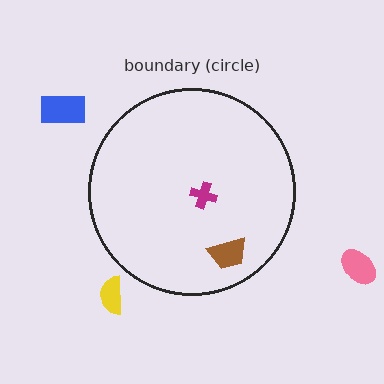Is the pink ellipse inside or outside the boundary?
Outside.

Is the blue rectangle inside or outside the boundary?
Outside.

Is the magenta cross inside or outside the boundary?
Inside.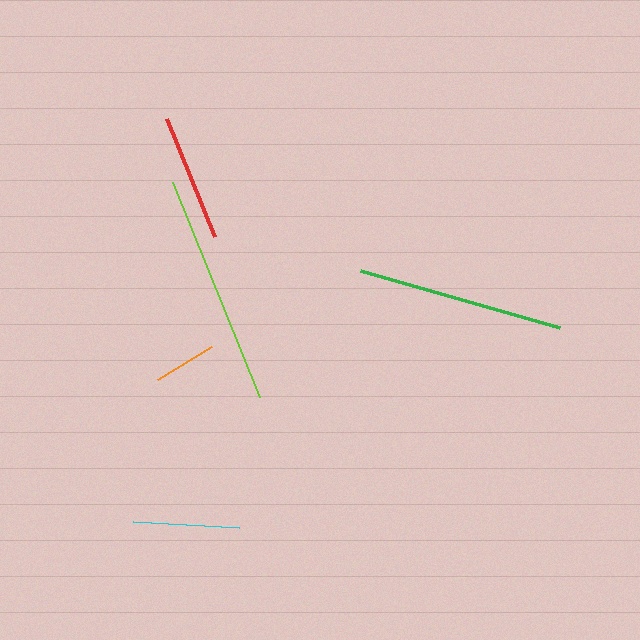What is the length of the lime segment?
The lime segment is approximately 232 pixels long.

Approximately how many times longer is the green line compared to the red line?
The green line is approximately 1.6 times the length of the red line.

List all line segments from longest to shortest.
From longest to shortest: lime, green, red, cyan, orange.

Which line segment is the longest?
The lime line is the longest at approximately 232 pixels.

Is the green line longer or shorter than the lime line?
The lime line is longer than the green line.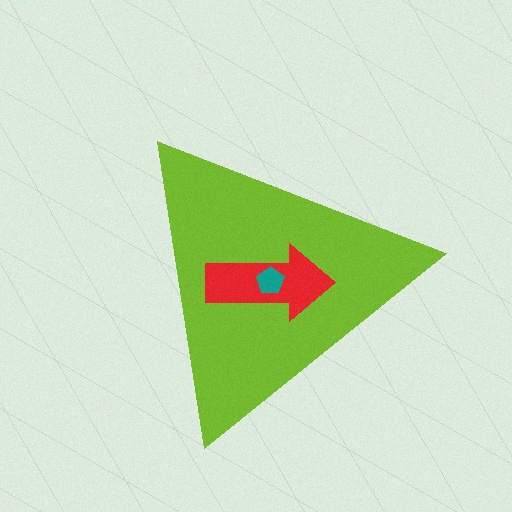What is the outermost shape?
The lime triangle.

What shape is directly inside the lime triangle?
The red arrow.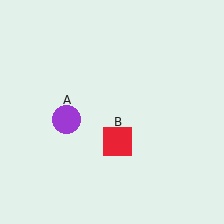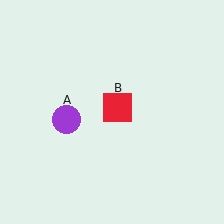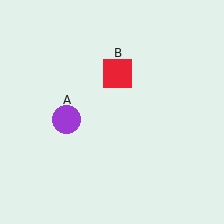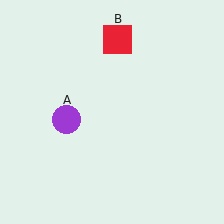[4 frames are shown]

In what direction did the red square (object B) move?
The red square (object B) moved up.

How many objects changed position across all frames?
1 object changed position: red square (object B).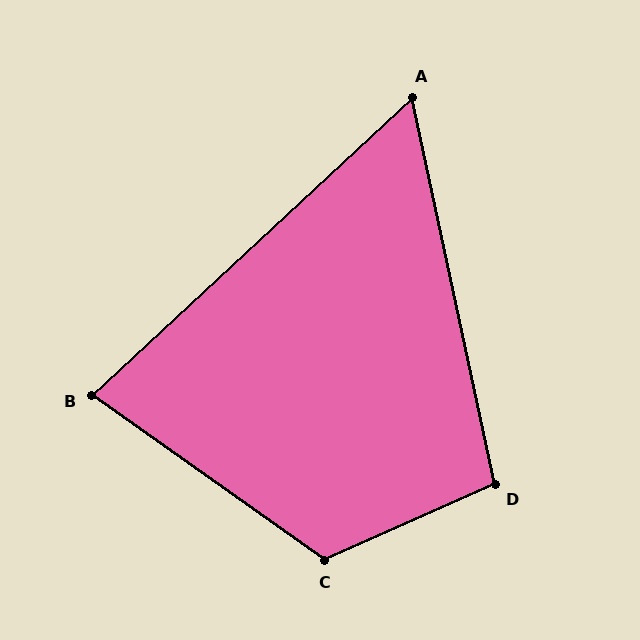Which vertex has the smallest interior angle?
A, at approximately 59 degrees.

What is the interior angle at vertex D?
Approximately 102 degrees (obtuse).